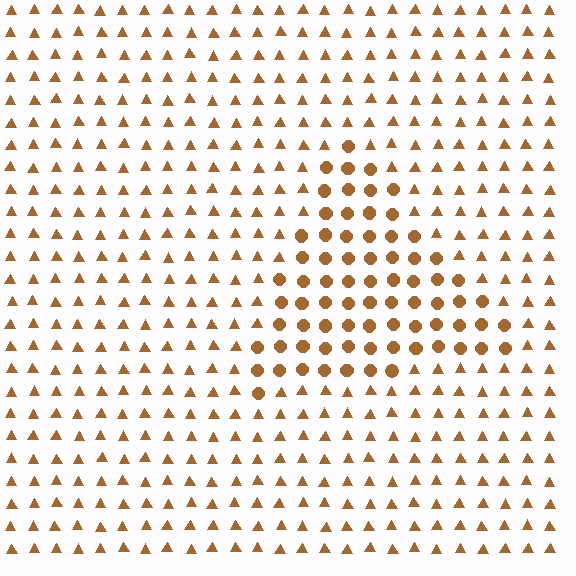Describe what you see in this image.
The image is filled with small brown elements arranged in a uniform grid. A triangle-shaped region contains circles, while the surrounding area contains triangles. The boundary is defined purely by the change in element shape.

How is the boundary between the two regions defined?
The boundary is defined by a change in element shape: circles inside vs. triangles outside. All elements share the same color and spacing.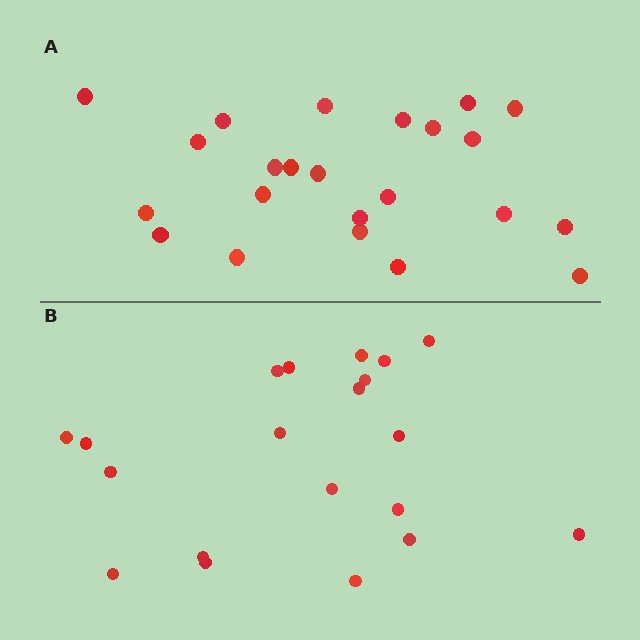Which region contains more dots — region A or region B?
Region A (the top region) has more dots.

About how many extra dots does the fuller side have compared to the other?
Region A has just a few more — roughly 2 or 3 more dots than region B.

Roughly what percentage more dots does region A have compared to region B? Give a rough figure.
About 15% more.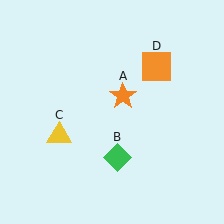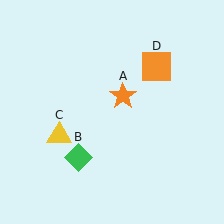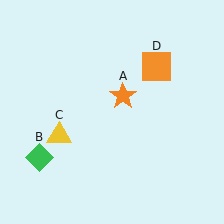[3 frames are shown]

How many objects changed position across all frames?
1 object changed position: green diamond (object B).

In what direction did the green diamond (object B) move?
The green diamond (object B) moved left.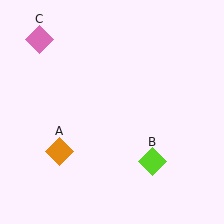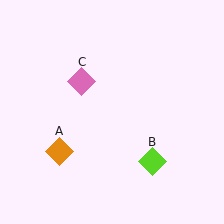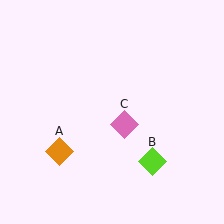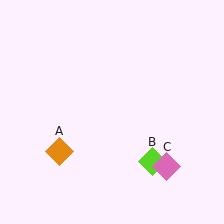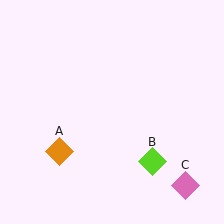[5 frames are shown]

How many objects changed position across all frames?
1 object changed position: pink diamond (object C).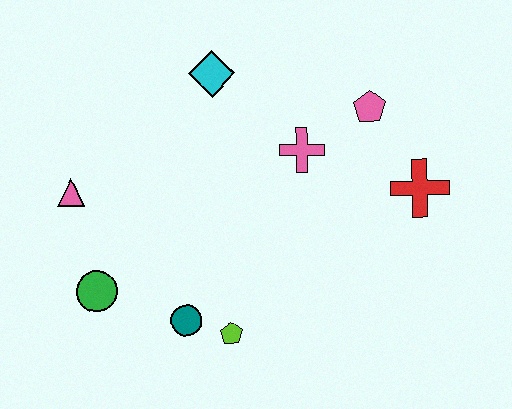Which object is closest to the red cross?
The pink pentagon is closest to the red cross.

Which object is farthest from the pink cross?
The green circle is farthest from the pink cross.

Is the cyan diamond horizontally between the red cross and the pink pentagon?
No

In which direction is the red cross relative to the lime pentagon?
The red cross is to the right of the lime pentagon.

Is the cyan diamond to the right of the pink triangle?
Yes